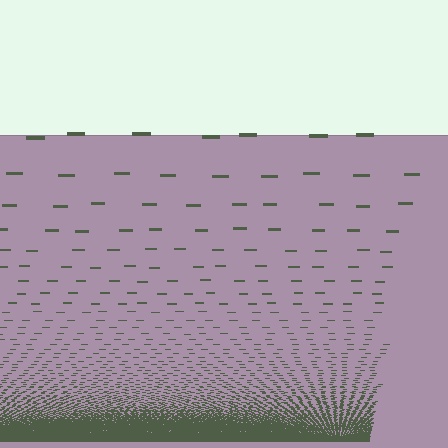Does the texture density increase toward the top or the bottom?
Density increases toward the bottom.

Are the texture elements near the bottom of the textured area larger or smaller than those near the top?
Smaller. The gradient is inverted — elements near the bottom are smaller and denser.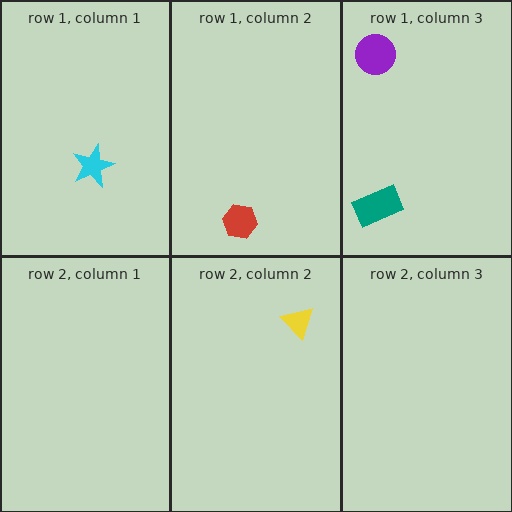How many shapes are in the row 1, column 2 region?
1.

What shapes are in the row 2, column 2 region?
The yellow triangle.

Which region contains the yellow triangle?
The row 2, column 2 region.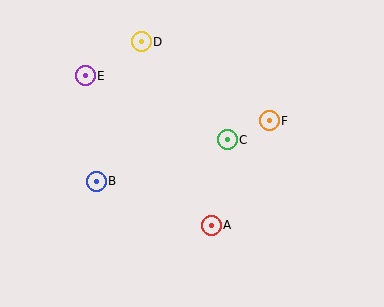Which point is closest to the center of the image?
Point C at (227, 140) is closest to the center.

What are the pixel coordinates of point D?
Point D is at (141, 42).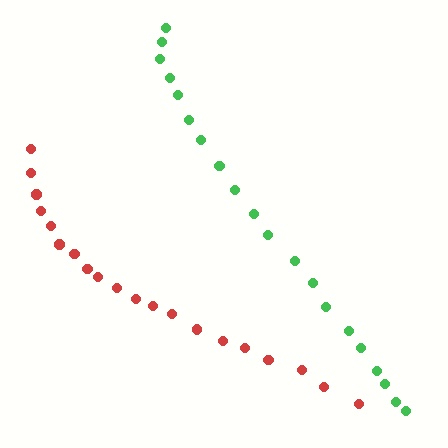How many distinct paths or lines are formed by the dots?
There are 2 distinct paths.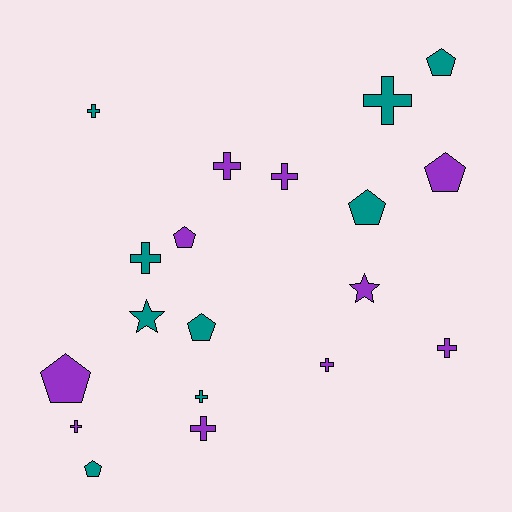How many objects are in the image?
There are 19 objects.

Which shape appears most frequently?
Cross, with 10 objects.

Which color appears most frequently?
Purple, with 10 objects.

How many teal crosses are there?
There are 4 teal crosses.